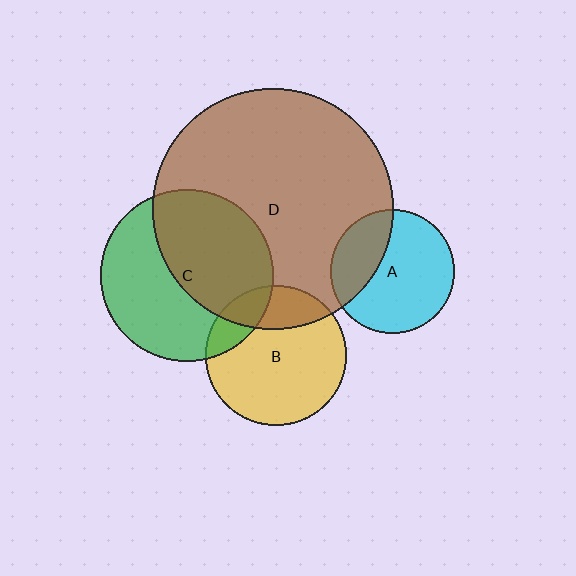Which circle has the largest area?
Circle D (brown).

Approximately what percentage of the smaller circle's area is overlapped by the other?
Approximately 30%.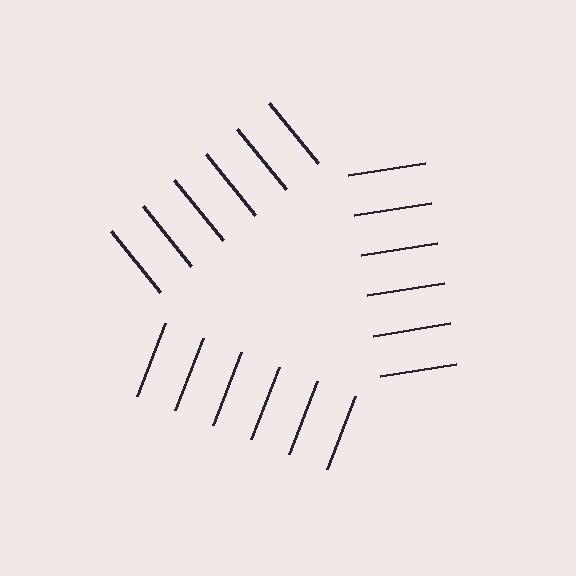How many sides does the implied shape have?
3 sides — the line-ends trace a triangle.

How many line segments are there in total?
18 — 6 along each of the 3 edges.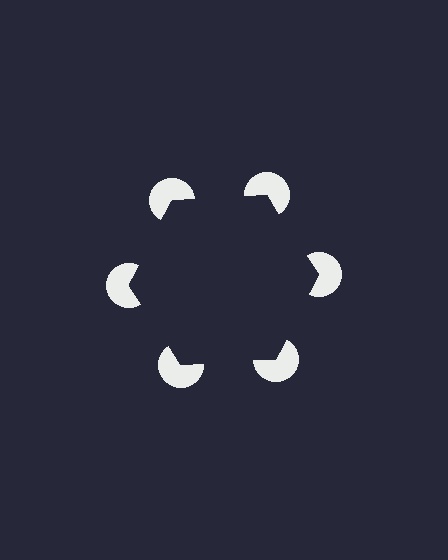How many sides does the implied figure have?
6 sides.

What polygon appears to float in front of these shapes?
An illusory hexagon — its edges are inferred from the aligned wedge cuts in the pac-man discs, not physically drawn.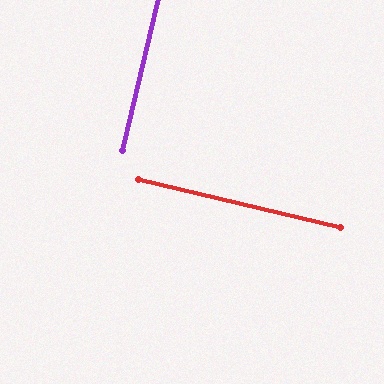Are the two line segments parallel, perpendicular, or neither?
Perpendicular — they meet at approximately 90°.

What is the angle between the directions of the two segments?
Approximately 90 degrees.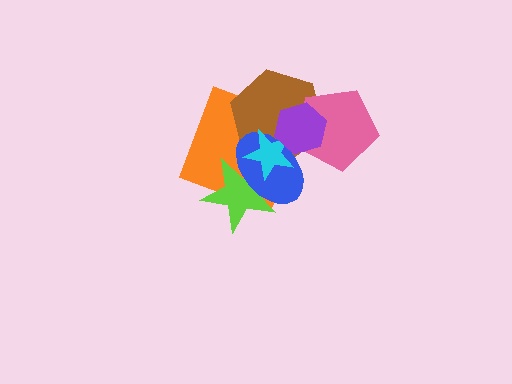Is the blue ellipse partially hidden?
Yes, it is partially covered by another shape.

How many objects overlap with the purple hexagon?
5 objects overlap with the purple hexagon.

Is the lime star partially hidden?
Yes, it is partially covered by another shape.